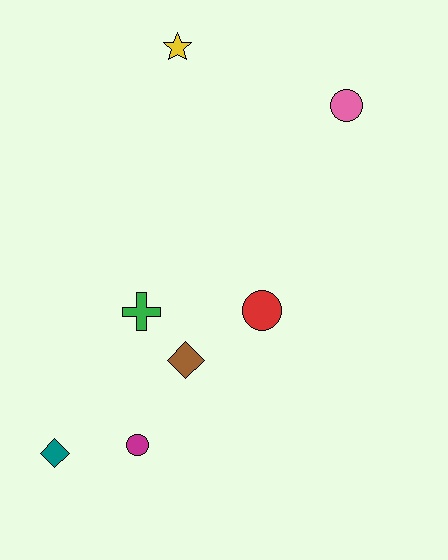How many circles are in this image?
There are 3 circles.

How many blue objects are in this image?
There are no blue objects.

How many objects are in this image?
There are 7 objects.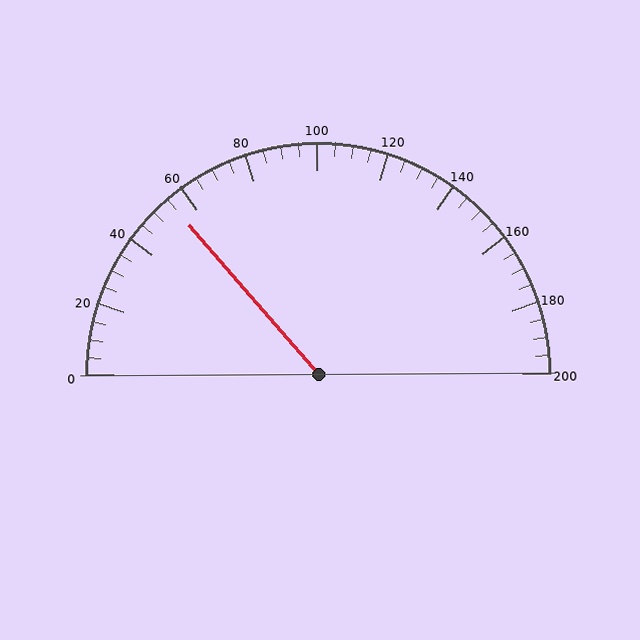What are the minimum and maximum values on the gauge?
The gauge ranges from 0 to 200.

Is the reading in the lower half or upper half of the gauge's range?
The reading is in the lower half of the range (0 to 200).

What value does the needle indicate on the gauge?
The needle indicates approximately 55.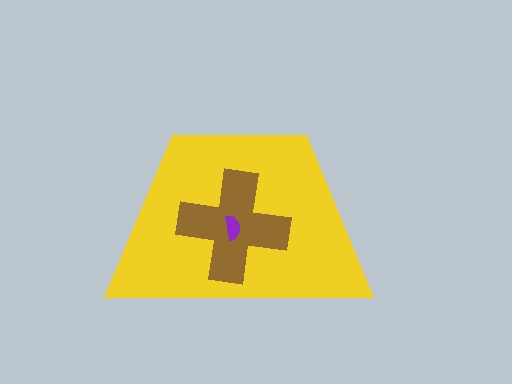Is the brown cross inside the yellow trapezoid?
Yes.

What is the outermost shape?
The yellow trapezoid.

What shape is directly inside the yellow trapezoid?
The brown cross.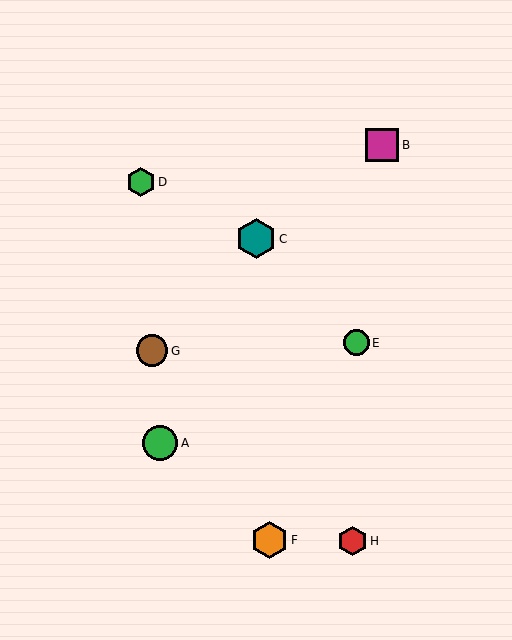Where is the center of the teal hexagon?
The center of the teal hexagon is at (256, 239).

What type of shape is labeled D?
Shape D is a green hexagon.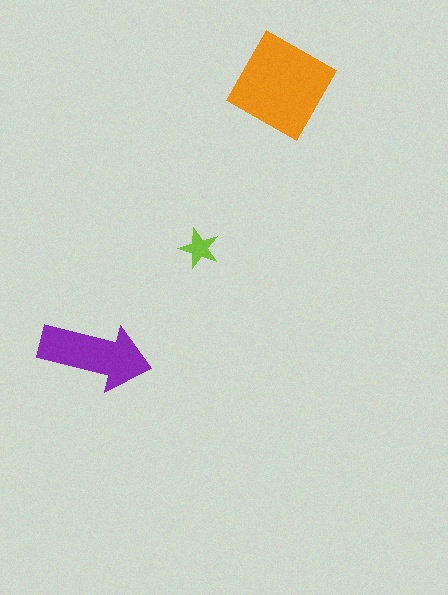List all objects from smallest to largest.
The lime star, the purple arrow, the orange diamond.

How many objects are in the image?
There are 3 objects in the image.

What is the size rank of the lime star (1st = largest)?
3rd.